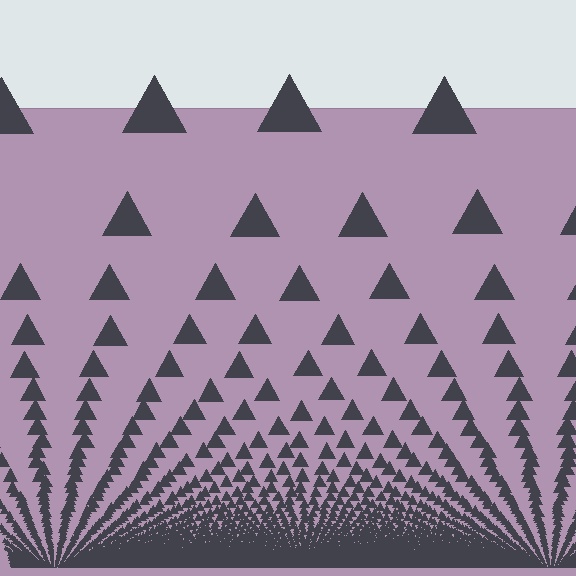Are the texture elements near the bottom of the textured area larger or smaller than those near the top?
Smaller. The gradient is inverted — elements near the bottom are smaller and denser.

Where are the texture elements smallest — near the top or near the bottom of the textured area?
Near the bottom.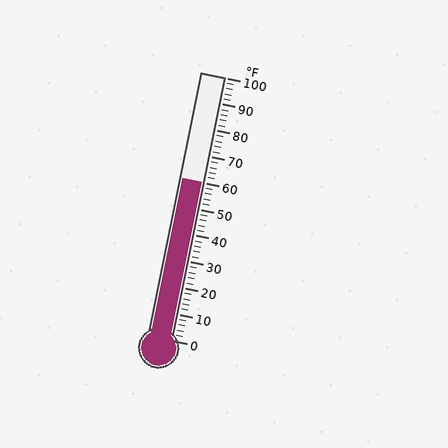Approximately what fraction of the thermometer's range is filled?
The thermometer is filled to approximately 60% of its range.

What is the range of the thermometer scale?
The thermometer scale ranges from 0°F to 100°F.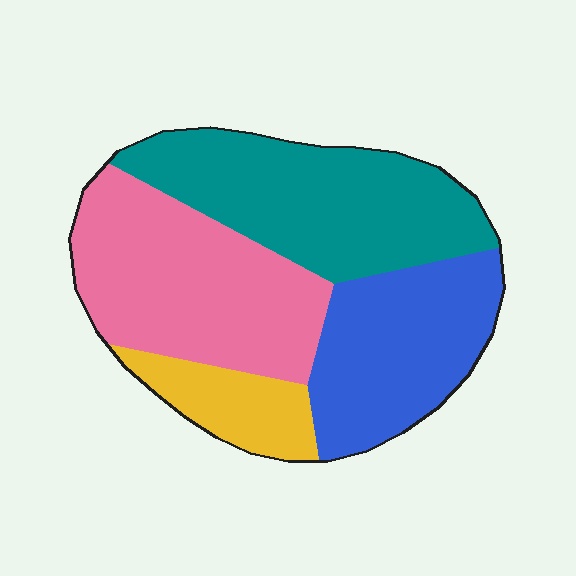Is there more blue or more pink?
Pink.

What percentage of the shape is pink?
Pink takes up about one third (1/3) of the shape.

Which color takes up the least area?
Yellow, at roughly 10%.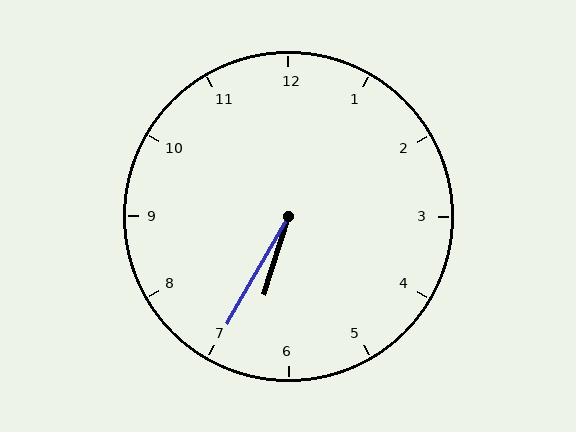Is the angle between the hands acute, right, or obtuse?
It is acute.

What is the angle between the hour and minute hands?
Approximately 12 degrees.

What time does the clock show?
6:35.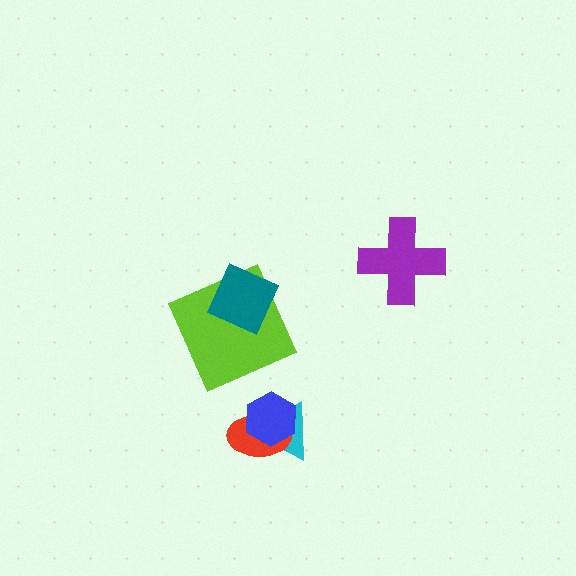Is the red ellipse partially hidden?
Yes, it is partially covered by another shape.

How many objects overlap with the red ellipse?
2 objects overlap with the red ellipse.